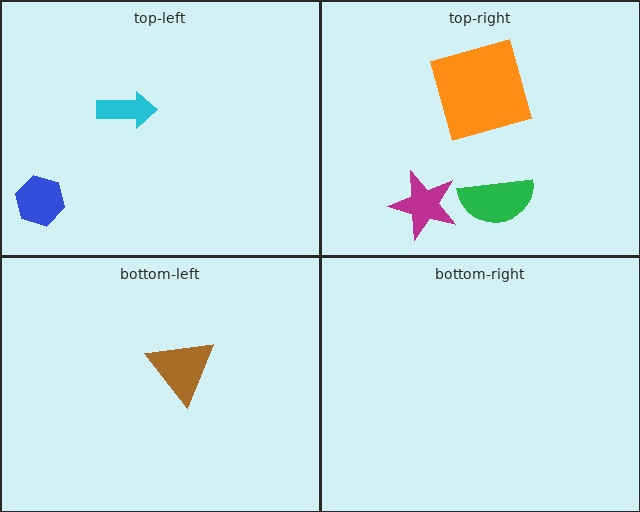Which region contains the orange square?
The top-right region.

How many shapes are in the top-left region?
2.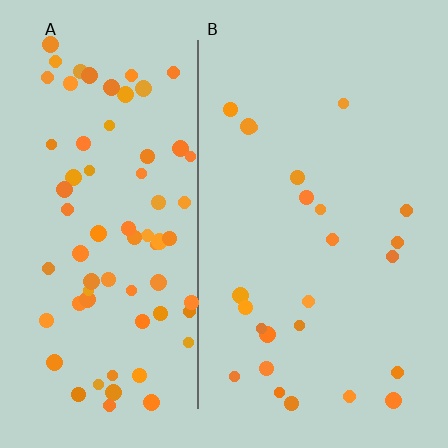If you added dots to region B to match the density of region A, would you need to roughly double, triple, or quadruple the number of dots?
Approximately triple.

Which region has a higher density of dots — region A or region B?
A (the left).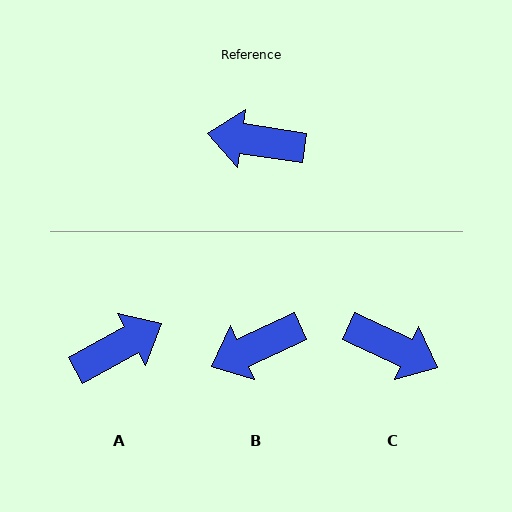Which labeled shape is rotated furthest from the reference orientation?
C, about 164 degrees away.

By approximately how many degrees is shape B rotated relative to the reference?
Approximately 33 degrees counter-clockwise.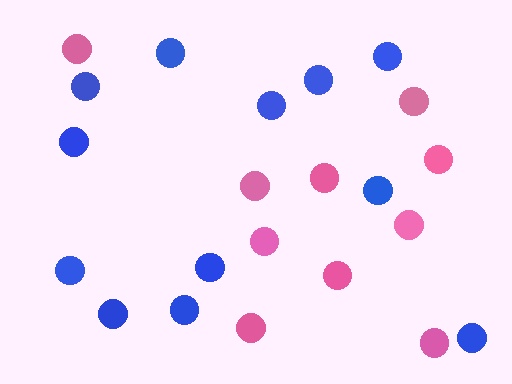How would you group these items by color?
There are 2 groups: one group of pink circles (10) and one group of blue circles (12).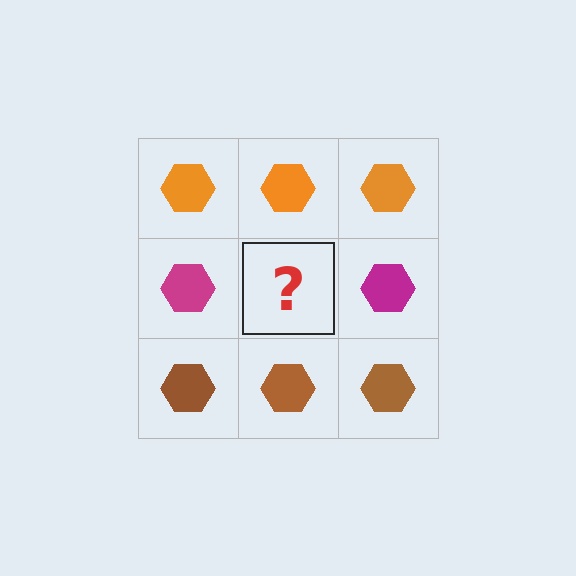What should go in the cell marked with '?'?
The missing cell should contain a magenta hexagon.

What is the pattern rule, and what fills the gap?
The rule is that each row has a consistent color. The gap should be filled with a magenta hexagon.